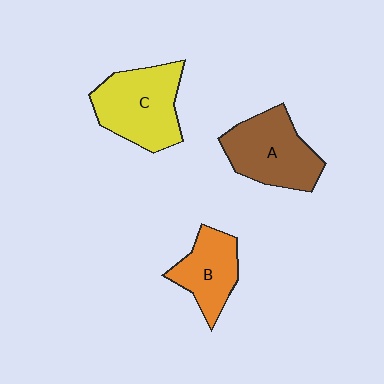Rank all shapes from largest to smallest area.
From largest to smallest: C (yellow), A (brown), B (orange).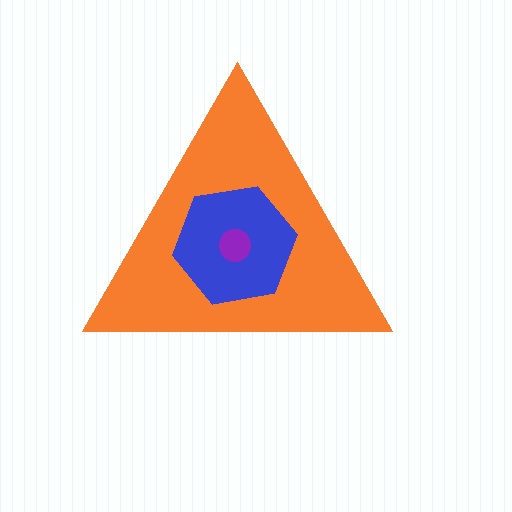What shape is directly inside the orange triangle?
The blue hexagon.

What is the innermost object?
The purple circle.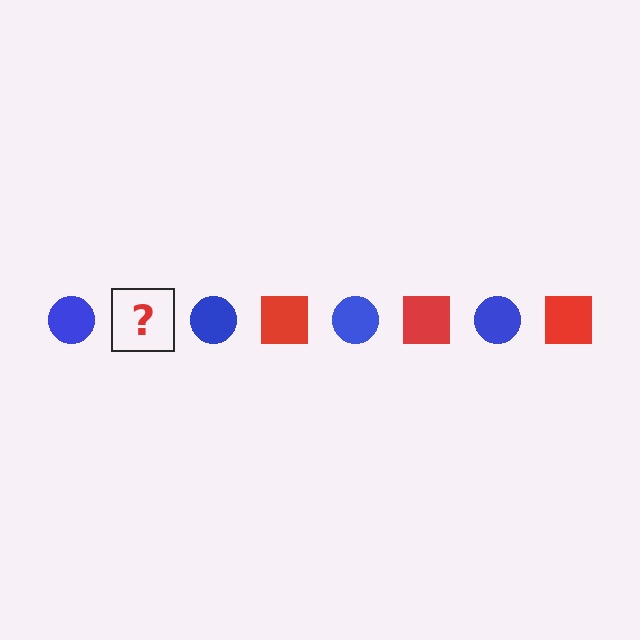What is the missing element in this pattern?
The missing element is a red square.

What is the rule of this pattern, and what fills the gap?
The rule is that the pattern alternates between blue circle and red square. The gap should be filled with a red square.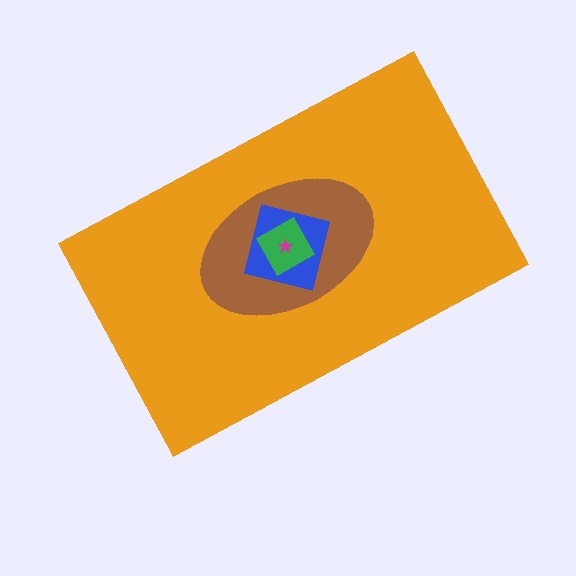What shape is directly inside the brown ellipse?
The blue square.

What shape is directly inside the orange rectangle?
The brown ellipse.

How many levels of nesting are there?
5.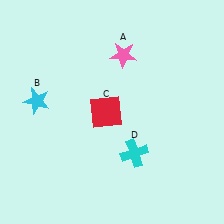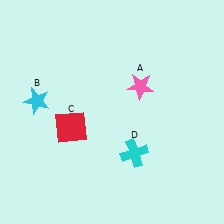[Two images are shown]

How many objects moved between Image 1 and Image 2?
2 objects moved between the two images.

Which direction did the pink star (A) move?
The pink star (A) moved down.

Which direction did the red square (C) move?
The red square (C) moved left.